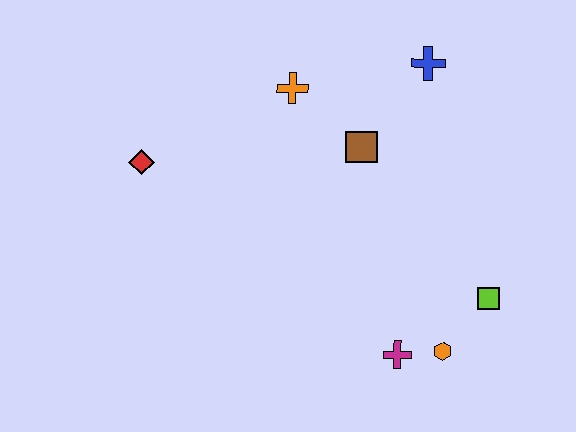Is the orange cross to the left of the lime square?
Yes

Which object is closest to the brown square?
The orange cross is closest to the brown square.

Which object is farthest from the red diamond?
The lime square is farthest from the red diamond.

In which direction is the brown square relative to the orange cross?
The brown square is to the right of the orange cross.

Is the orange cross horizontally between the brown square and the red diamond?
Yes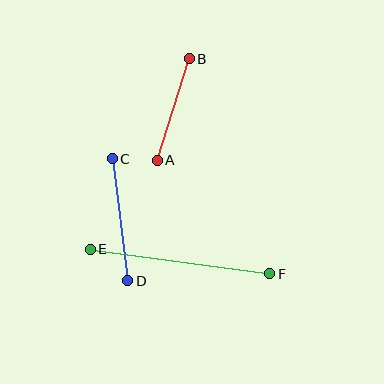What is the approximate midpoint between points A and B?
The midpoint is at approximately (173, 110) pixels.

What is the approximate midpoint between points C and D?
The midpoint is at approximately (120, 220) pixels.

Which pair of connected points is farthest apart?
Points E and F are farthest apart.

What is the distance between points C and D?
The distance is approximately 123 pixels.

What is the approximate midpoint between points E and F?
The midpoint is at approximately (180, 261) pixels.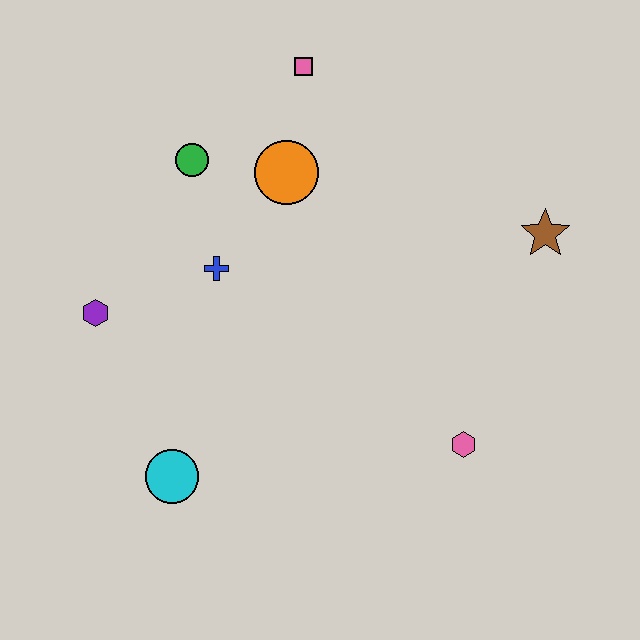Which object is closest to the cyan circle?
The purple hexagon is closest to the cyan circle.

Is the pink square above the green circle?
Yes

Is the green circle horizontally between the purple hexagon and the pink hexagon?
Yes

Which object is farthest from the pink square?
The cyan circle is farthest from the pink square.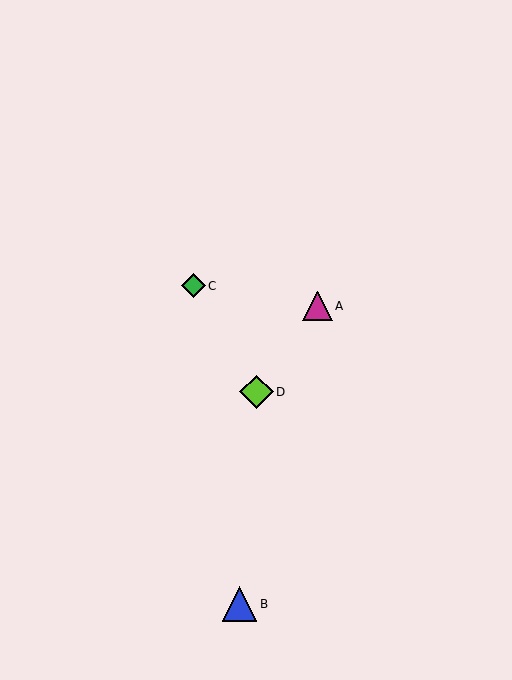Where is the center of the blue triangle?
The center of the blue triangle is at (240, 604).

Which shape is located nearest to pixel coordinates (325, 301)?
The magenta triangle (labeled A) at (317, 306) is nearest to that location.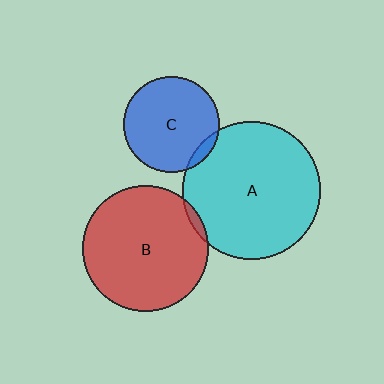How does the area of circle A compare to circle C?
Approximately 2.0 times.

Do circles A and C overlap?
Yes.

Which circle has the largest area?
Circle A (cyan).